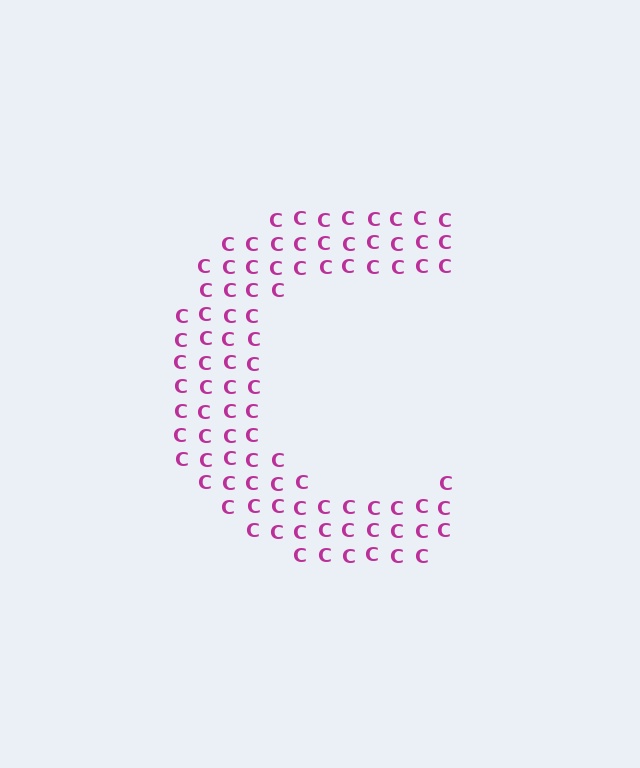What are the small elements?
The small elements are letter C's.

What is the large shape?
The large shape is the letter C.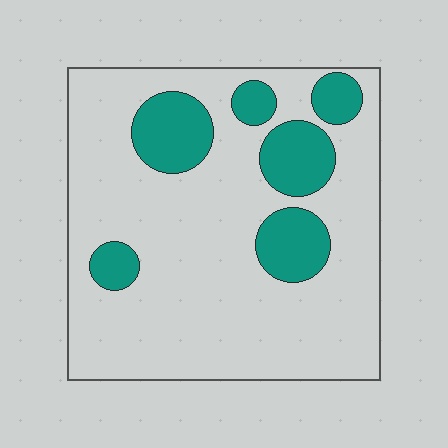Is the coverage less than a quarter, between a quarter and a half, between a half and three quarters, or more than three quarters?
Less than a quarter.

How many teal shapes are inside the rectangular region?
6.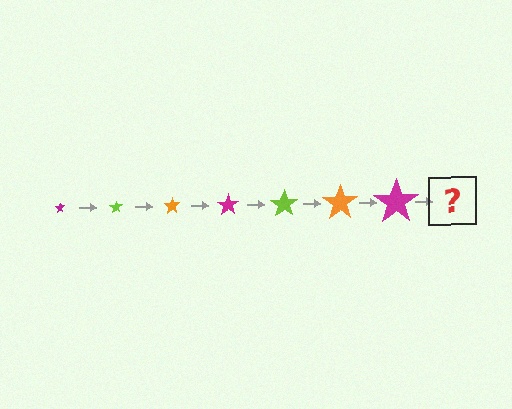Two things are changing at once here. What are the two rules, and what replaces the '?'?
The two rules are that the star grows larger each step and the color cycles through magenta, lime, and orange. The '?' should be a lime star, larger than the previous one.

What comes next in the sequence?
The next element should be a lime star, larger than the previous one.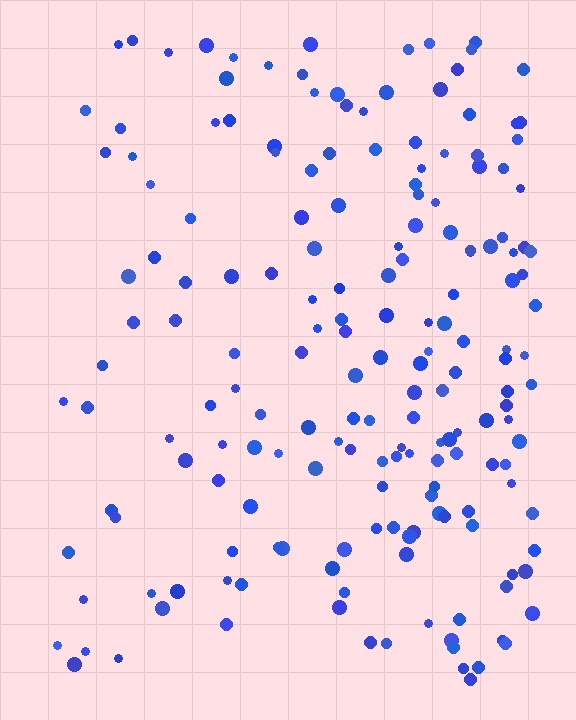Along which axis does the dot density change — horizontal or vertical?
Horizontal.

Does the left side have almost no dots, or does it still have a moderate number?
Still a moderate number, just noticeably fewer than the right.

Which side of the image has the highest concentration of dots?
The right.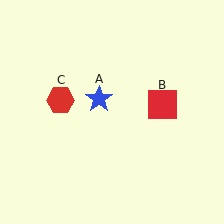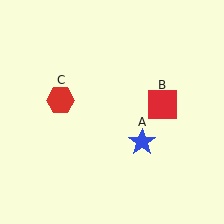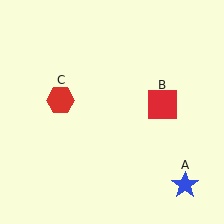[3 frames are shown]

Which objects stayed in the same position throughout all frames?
Red square (object B) and red hexagon (object C) remained stationary.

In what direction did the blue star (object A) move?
The blue star (object A) moved down and to the right.